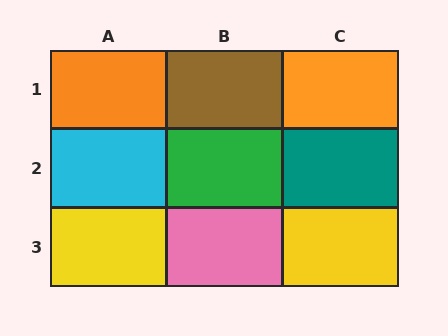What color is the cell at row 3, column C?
Yellow.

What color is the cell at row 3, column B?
Pink.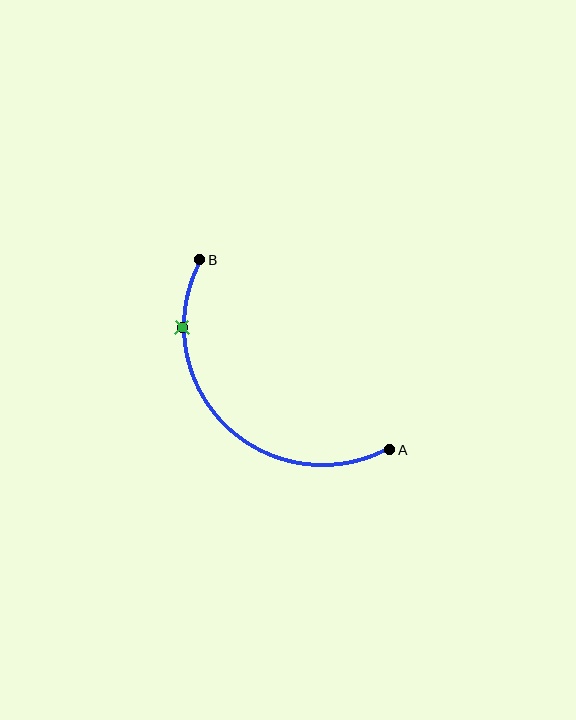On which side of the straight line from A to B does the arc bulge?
The arc bulges below and to the left of the straight line connecting A and B.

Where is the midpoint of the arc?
The arc midpoint is the point on the curve farthest from the straight line joining A and B. It sits below and to the left of that line.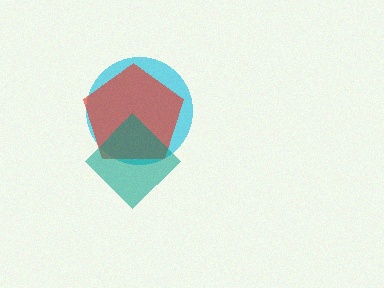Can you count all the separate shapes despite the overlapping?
Yes, there are 3 separate shapes.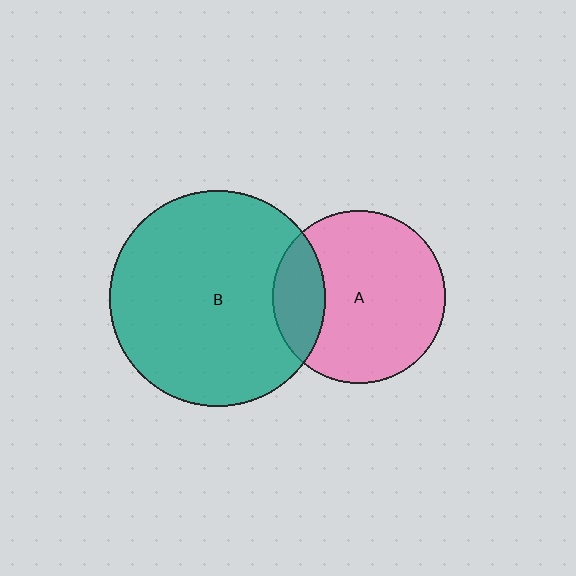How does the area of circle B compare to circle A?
Approximately 1.6 times.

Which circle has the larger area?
Circle B (teal).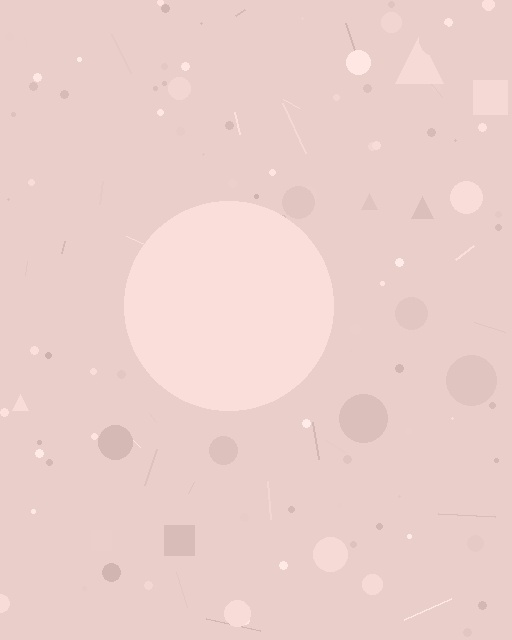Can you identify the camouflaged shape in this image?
The camouflaged shape is a circle.